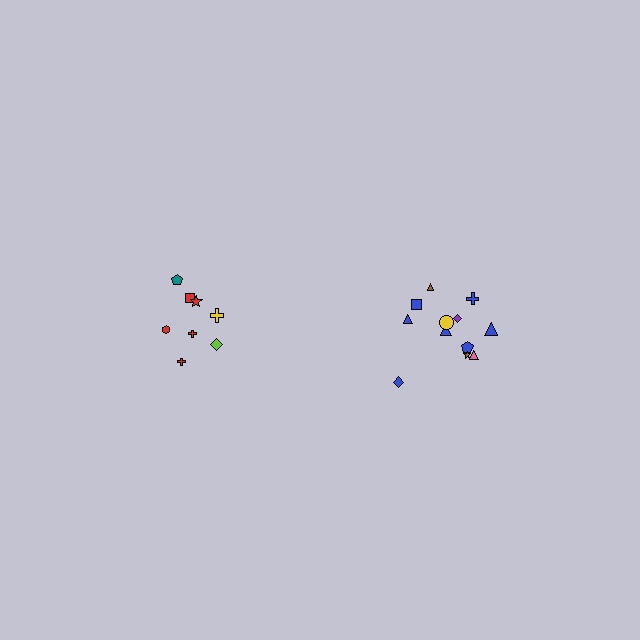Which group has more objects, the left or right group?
The right group.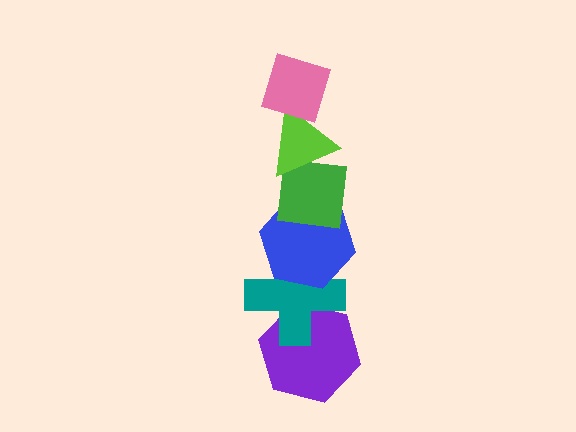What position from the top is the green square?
The green square is 3rd from the top.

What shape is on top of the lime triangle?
The pink diamond is on top of the lime triangle.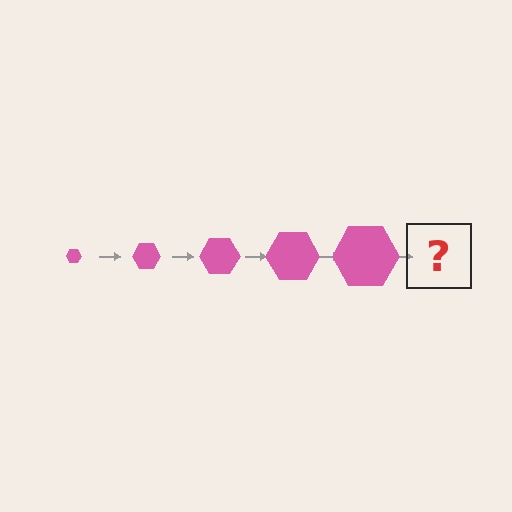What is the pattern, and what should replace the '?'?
The pattern is that the hexagon gets progressively larger each step. The '?' should be a pink hexagon, larger than the previous one.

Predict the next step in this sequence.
The next step is a pink hexagon, larger than the previous one.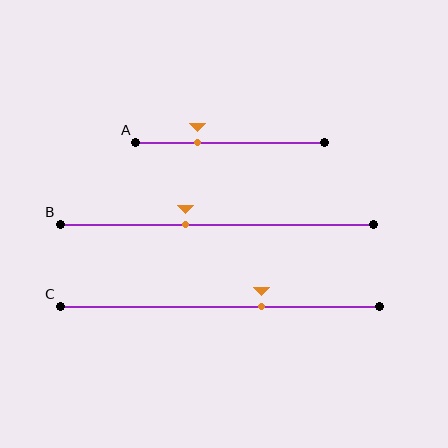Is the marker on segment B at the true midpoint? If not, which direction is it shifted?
No, the marker on segment B is shifted to the left by about 10% of the segment length.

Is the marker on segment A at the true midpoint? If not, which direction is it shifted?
No, the marker on segment A is shifted to the left by about 17% of the segment length.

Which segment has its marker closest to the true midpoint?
Segment B has its marker closest to the true midpoint.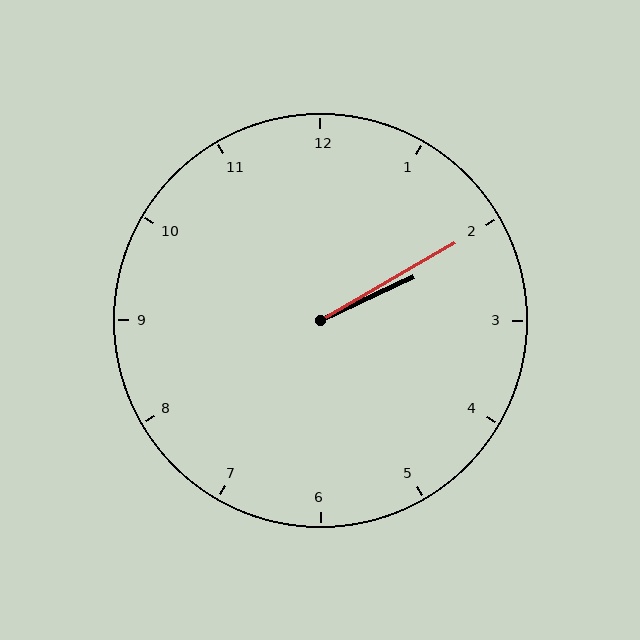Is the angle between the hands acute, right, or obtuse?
It is acute.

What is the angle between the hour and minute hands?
Approximately 5 degrees.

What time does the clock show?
2:10.